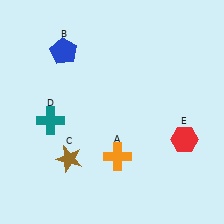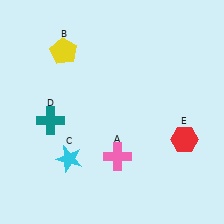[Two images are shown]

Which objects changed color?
A changed from orange to pink. B changed from blue to yellow. C changed from brown to cyan.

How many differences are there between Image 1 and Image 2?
There are 3 differences between the two images.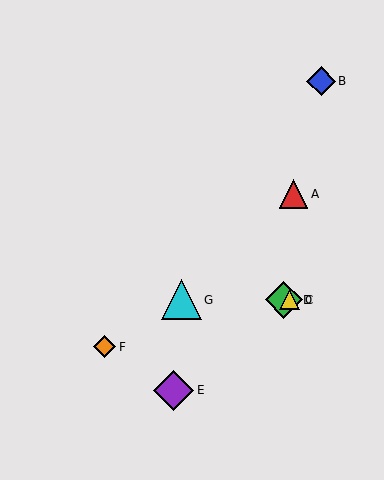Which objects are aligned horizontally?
Objects C, D, G are aligned horizontally.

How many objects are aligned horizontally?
3 objects (C, D, G) are aligned horizontally.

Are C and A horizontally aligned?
No, C is at y≈300 and A is at y≈194.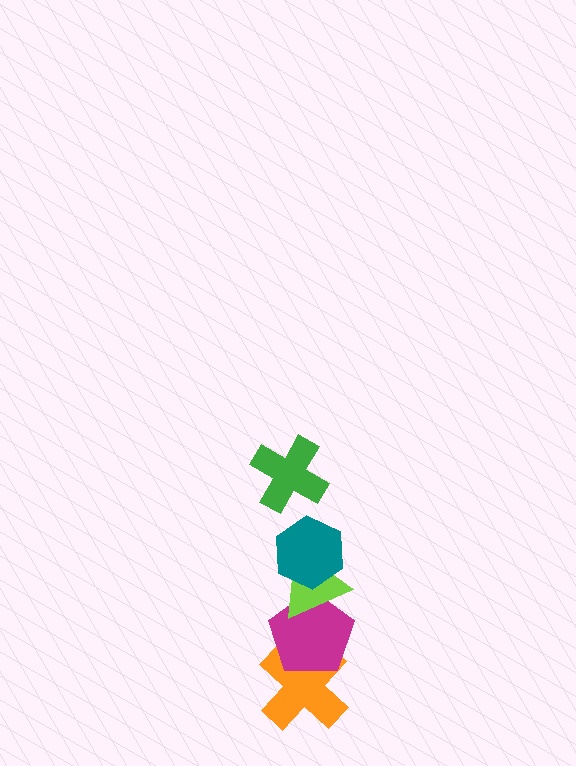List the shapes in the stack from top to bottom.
From top to bottom: the green cross, the teal hexagon, the lime triangle, the magenta pentagon, the orange cross.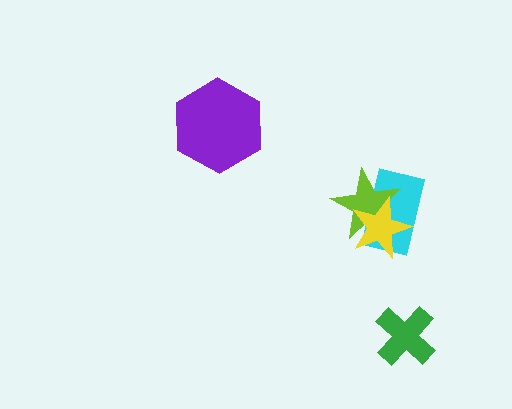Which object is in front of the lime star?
The yellow star is in front of the lime star.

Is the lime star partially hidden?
Yes, it is partially covered by another shape.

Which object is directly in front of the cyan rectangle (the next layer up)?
The lime star is directly in front of the cyan rectangle.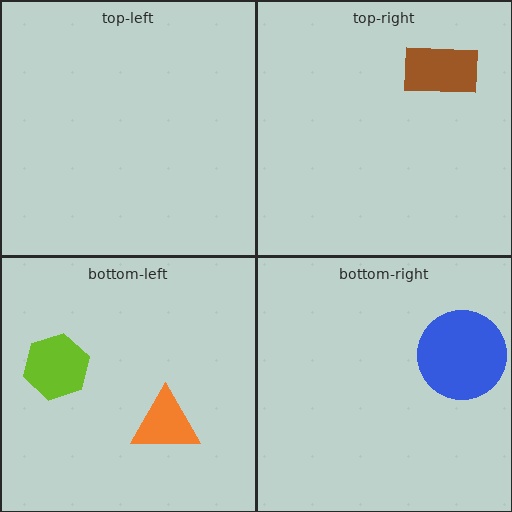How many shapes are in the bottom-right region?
1.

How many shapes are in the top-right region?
1.